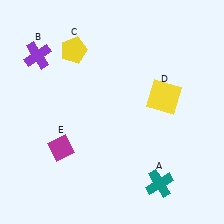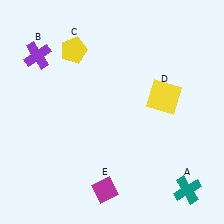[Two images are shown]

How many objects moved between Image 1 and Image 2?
2 objects moved between the two images.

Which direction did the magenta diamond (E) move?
The magenta diamond (E) moved right.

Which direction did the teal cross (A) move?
The teal cross (A) moved right.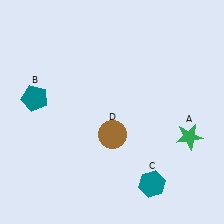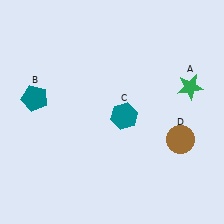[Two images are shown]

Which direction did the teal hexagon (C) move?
The teal hexagon (C) moved up.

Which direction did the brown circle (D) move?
The brown circle (D) moved right.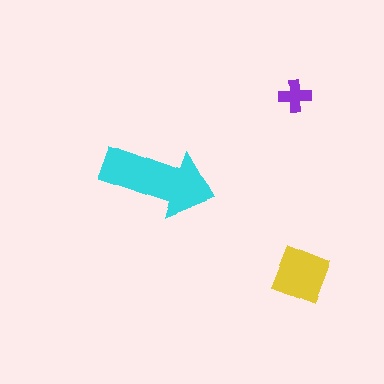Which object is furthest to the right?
The yellow diamond is rightmost.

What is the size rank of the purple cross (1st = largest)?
3rd.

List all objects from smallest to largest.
The purple cross, the yellow diamond, the cyan arrow.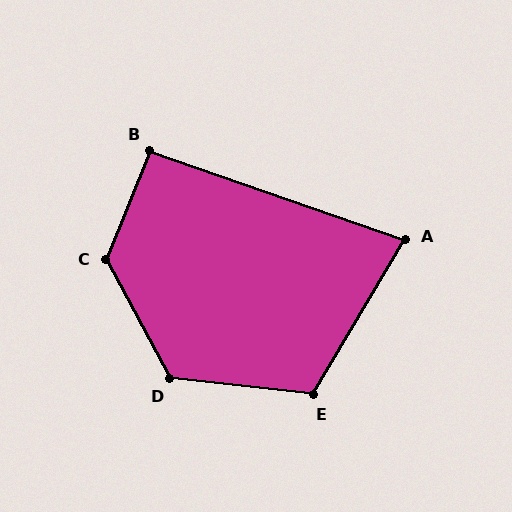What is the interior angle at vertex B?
Approximately 93 degrees (approximately right).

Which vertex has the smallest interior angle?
A, at approximately 79 degrees.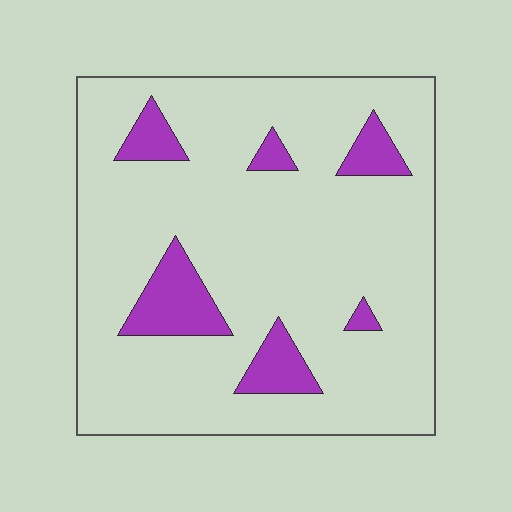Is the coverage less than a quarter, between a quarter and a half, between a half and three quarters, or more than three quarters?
Less than a quarter.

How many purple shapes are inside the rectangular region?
6.